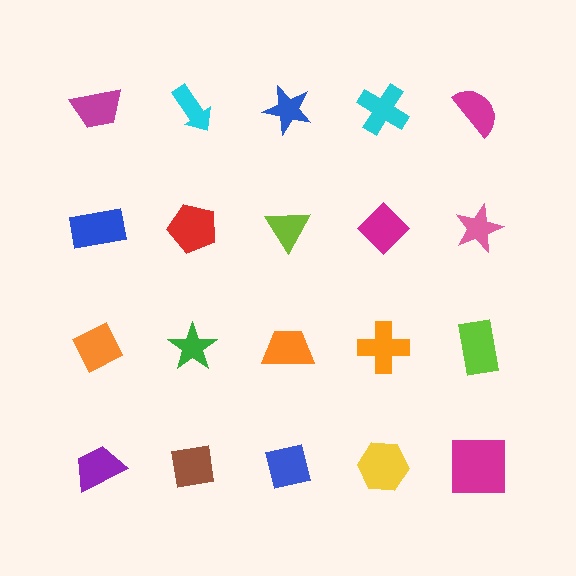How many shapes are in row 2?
5 shapes.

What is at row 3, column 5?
A lime rectangle.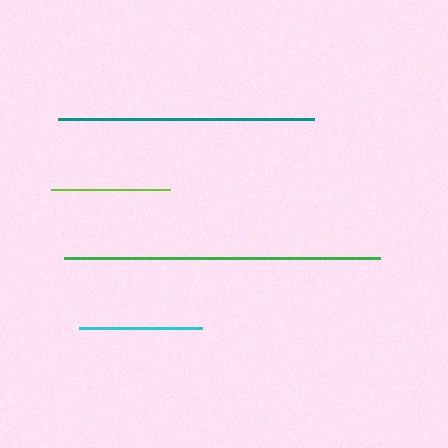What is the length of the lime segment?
The lime segment is approximately 119 pixels long.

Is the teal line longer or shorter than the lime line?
The teal line is longer than the lime line.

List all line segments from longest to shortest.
From longest to shortest: green, teal, cyan, lime.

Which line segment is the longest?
The green line is the longest at approximately 316 pixels.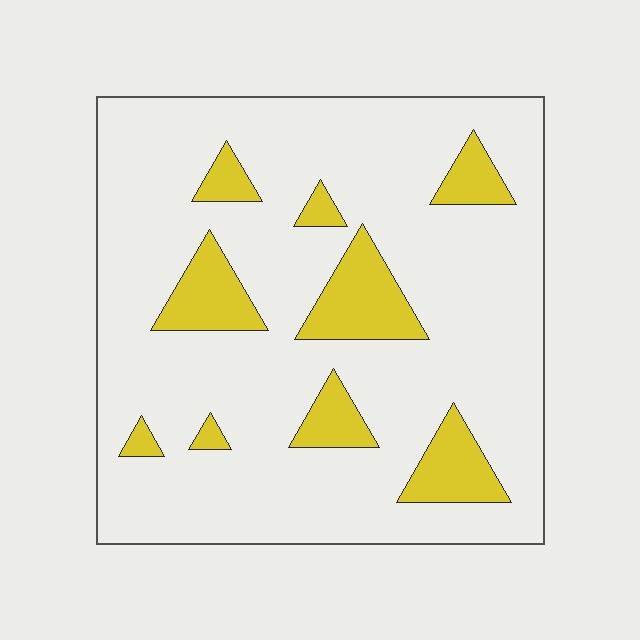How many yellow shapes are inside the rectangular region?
9.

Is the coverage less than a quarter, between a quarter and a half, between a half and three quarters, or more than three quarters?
Less than a quarter.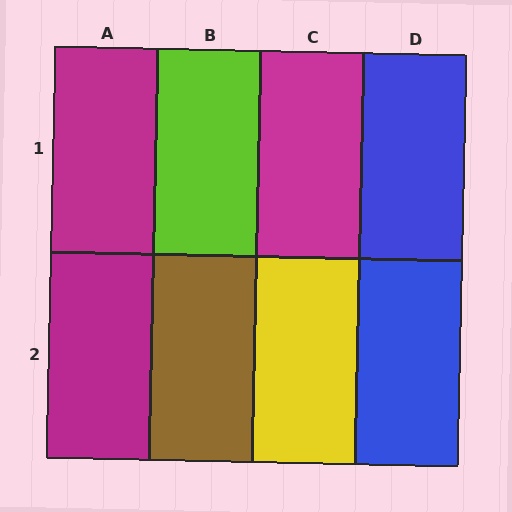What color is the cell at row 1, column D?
Blue.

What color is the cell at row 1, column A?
Magenta.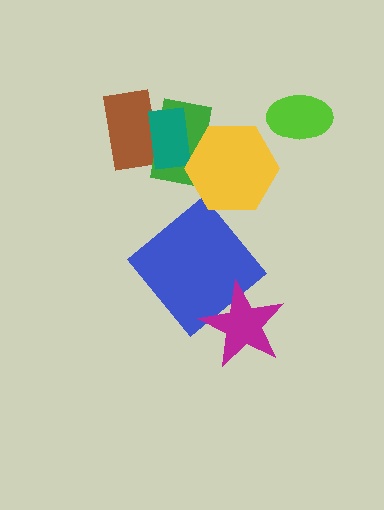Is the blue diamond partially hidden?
Yes, it is partially covered by another shape.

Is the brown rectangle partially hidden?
Yes, it is partially covered by another shape.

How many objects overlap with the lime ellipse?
0 objects overlap with the lime ellipse.